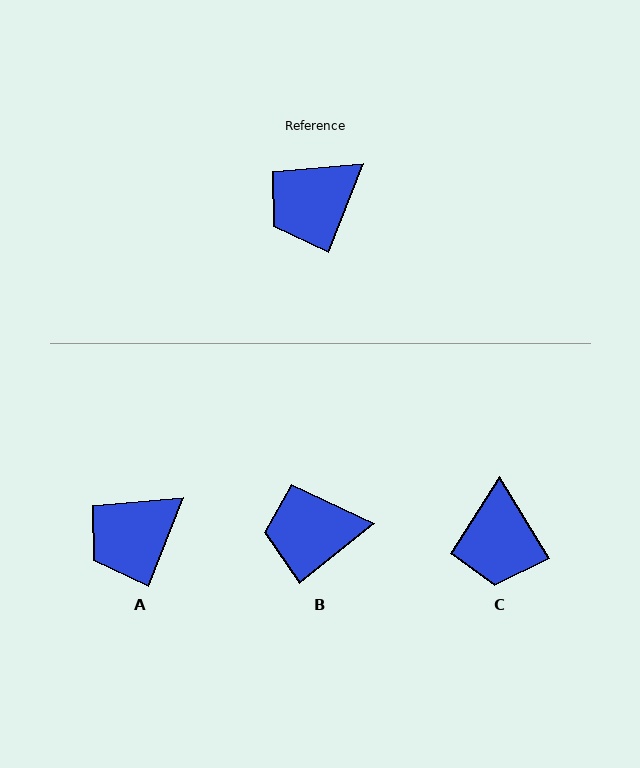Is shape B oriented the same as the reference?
No, it is off by about 30 degrees.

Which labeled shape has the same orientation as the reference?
A.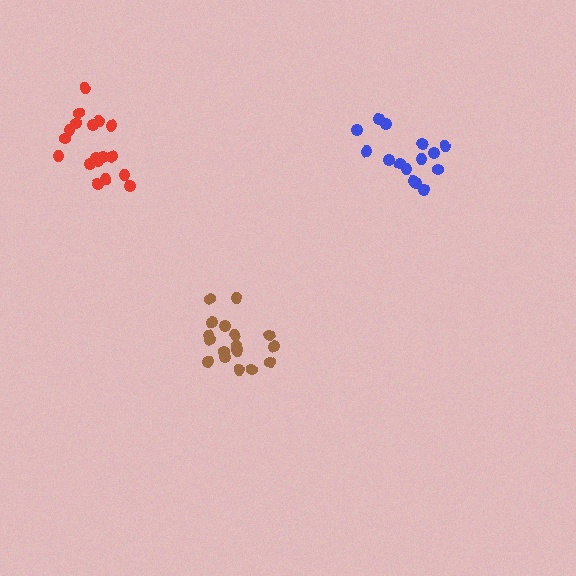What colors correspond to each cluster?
The clusters are colored: brown, blue, red.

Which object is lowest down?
The brown cluster is bottommost.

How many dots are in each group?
Group 1: 18 dots, Group 2: 15 dots, Group 3: 18 dots (51 total).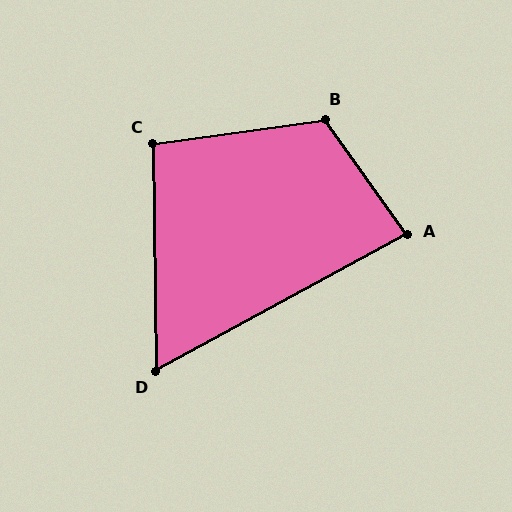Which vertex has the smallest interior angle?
D, at approximately 62 degrees.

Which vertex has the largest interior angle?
B, at approximately 118 degrees.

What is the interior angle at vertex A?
Approximately 83 degrees (acute).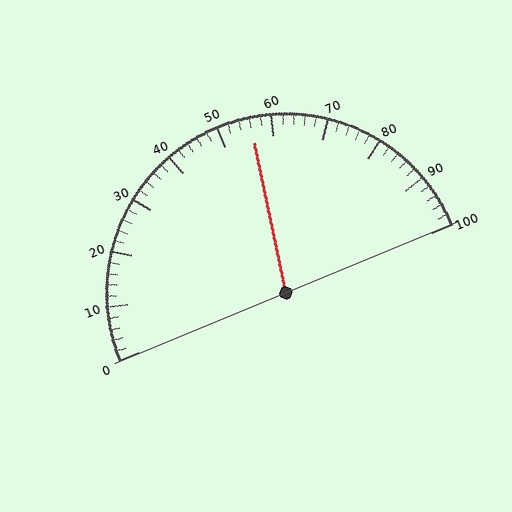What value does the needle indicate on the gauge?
The needle indicates approximately 56.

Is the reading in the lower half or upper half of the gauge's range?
The reading is in the upper half of the range (0 to 100).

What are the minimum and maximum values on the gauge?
The gauge ranges from 0 to 100.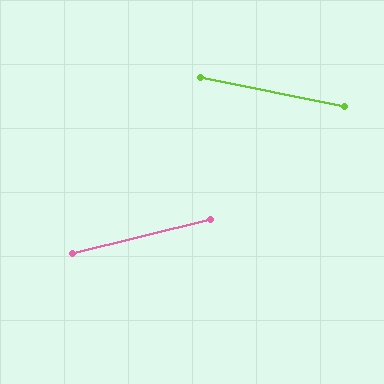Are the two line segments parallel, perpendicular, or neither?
Neither parallel nor perpendicular — they differ by about 25°.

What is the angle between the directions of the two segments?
Approximately 25 degrees.